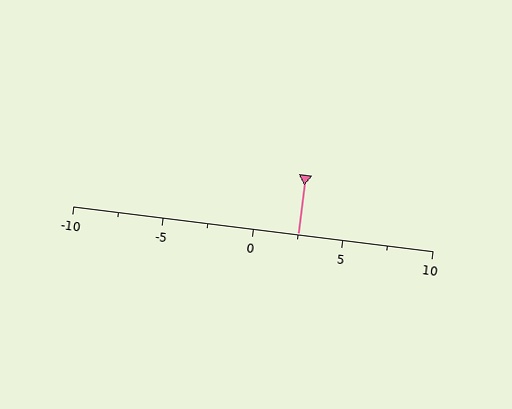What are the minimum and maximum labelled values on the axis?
The axis runs from -10 to 10.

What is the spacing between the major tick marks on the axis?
The major ticks are spaced 5 apart.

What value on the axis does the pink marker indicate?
The marker indicates approximately 2.5.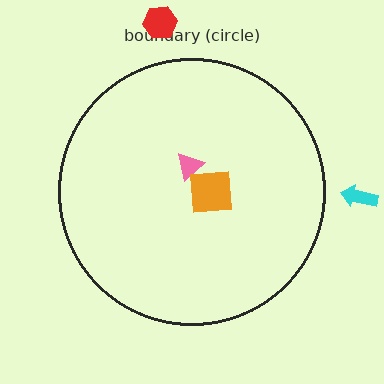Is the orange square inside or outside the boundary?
Inside.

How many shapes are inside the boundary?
2 inside, 2 outside.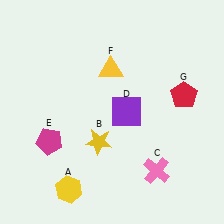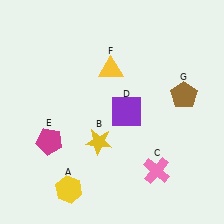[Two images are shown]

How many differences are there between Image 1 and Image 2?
There is 1 difference between the two images.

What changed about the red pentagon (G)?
In Image 1, G is red. In Image 2, it changed to brown.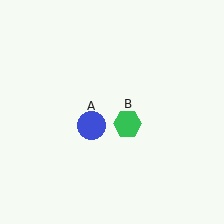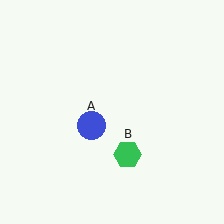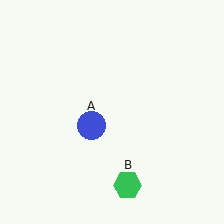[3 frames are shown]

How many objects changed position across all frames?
1 object changed position: green hexagon (object B).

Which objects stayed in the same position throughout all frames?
Blue circle (object A) remained stationary.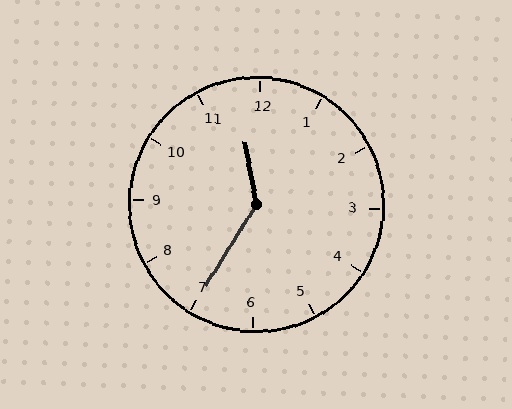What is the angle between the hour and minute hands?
Approximately 138 degrees.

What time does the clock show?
11:35.